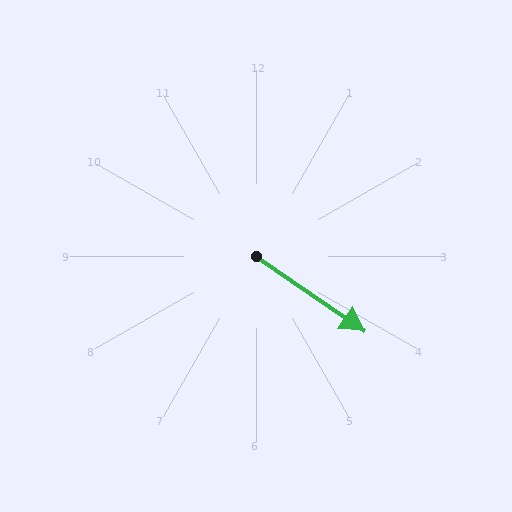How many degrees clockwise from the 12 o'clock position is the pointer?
Approximately 125 degrees.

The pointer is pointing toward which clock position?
Roughly 4 o'clock.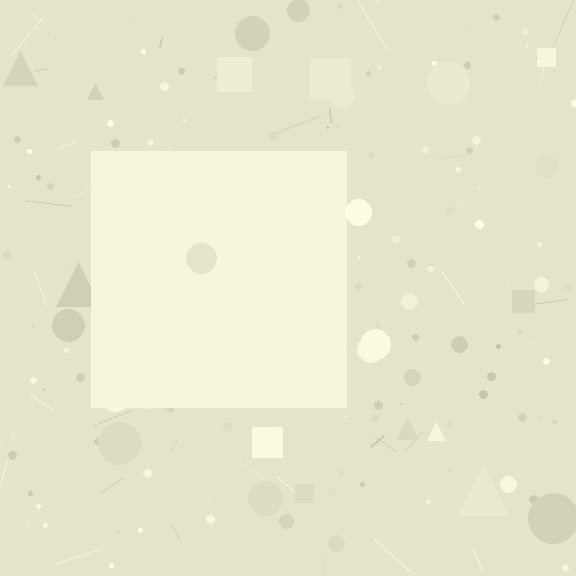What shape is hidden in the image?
A square is hidden in the image.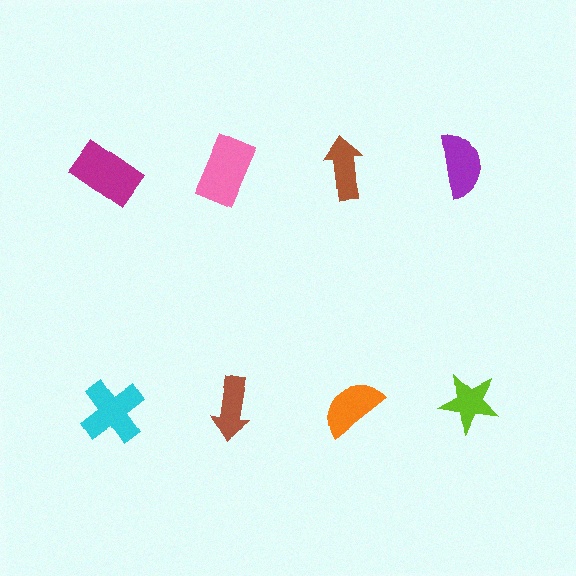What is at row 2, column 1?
A cyan cross.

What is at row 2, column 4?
A lime star.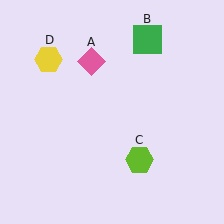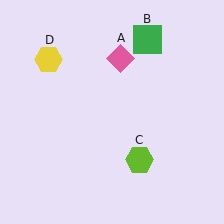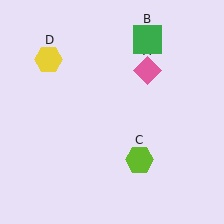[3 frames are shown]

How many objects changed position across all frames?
1 object changed position: pink diamond (object A).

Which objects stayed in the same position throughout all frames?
Green square (object B) and lime hexagon (object C) and yellow hexagon (object D) remained stationary.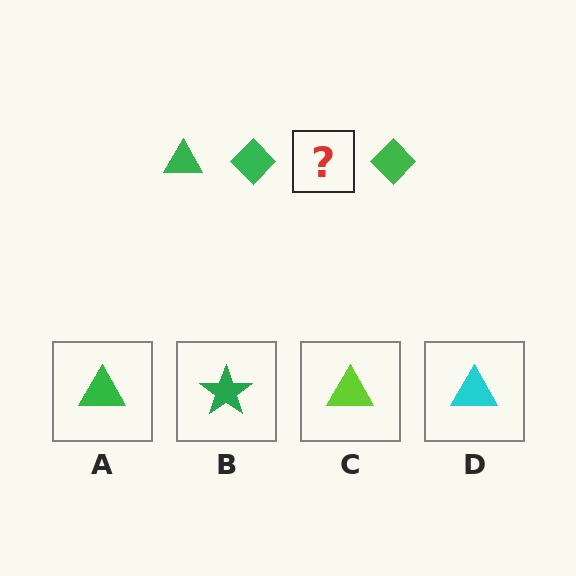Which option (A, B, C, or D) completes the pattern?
A.